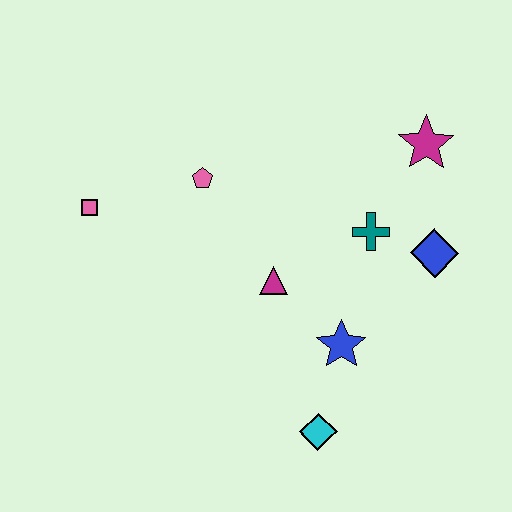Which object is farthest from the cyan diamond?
The pink square is farthest from the cyan diamond.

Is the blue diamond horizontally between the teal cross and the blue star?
No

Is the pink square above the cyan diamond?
Yes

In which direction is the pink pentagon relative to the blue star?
The pink pentagon is above the blue star.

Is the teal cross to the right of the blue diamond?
No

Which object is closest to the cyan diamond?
The blue star is closest to the cyan diamond.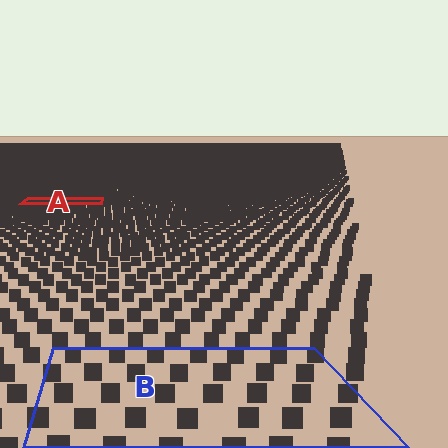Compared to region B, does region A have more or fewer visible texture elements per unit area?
Region A has more texture elements per unit area — they are packed more densely because it is farther away.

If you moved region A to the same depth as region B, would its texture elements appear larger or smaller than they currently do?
They would appear larger. At a closer depth, the same texture elements are projected at a bigger on-screen size.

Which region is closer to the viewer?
Region B is closer. The texture elements there are larger and more spread out.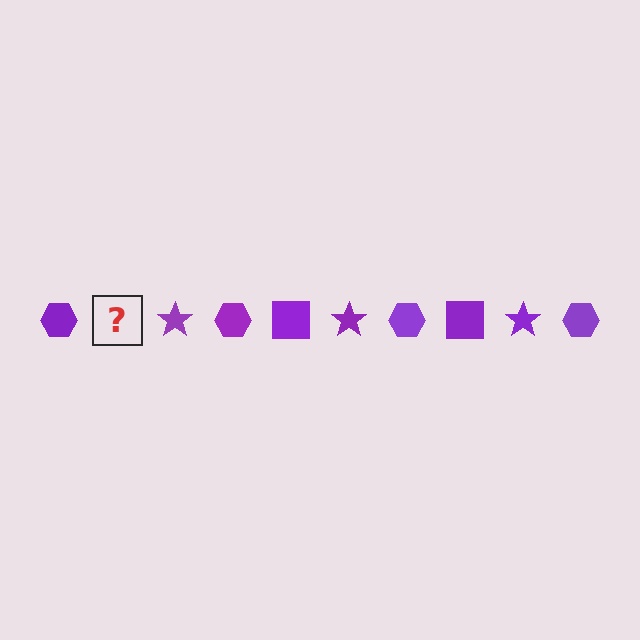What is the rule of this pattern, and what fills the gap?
The rule is that the pattern cycles through hexagon, square, star shapes in purple. The gap should be filled with a purple square.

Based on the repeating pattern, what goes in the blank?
The blank should be a purple square.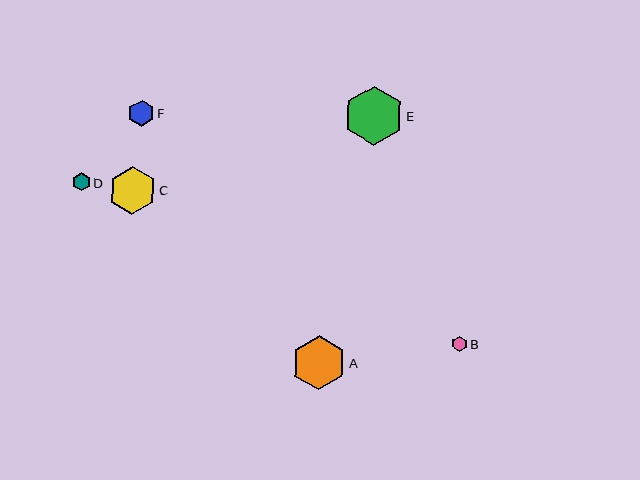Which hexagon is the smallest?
Hexagon B is the smallest with a size of approximately 15 pixels.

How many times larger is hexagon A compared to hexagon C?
Hexagon A is approximately 1.1 times the size of hexagon C.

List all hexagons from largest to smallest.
From largest to smallest: E, A, C, F, D, B.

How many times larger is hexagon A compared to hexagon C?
Hexagon A is approximately 1.1 times the size of hexagon C.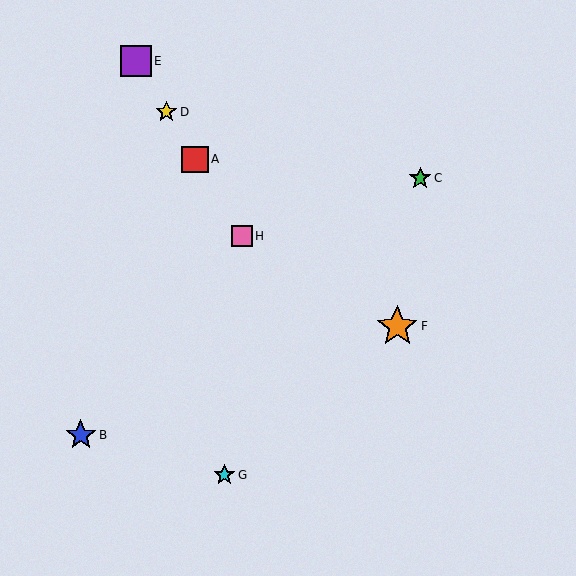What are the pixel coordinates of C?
Object C is at (420, 178).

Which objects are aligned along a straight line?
Objects A, D, E, H are aligned along a straight line.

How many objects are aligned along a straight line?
4 objects (A, D, E, H) are aligned along a straight line.